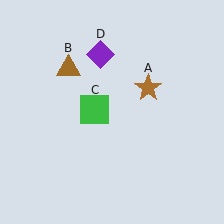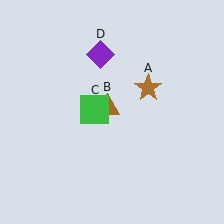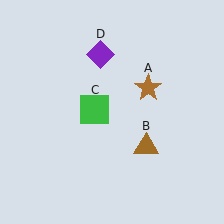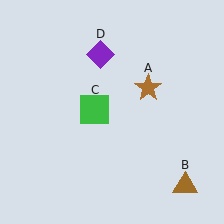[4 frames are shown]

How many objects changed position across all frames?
1 object changed position: brown triangle (object B).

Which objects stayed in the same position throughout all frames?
Brown star (object A) and green square (object C) and purple diamond (object D) remained stationary.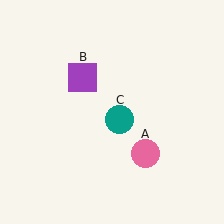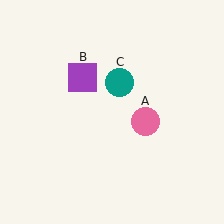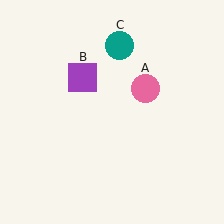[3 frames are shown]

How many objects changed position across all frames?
2 objects changed position: pink circle (object A), teal circle (object C).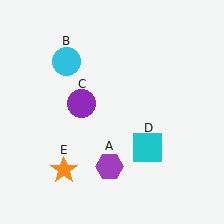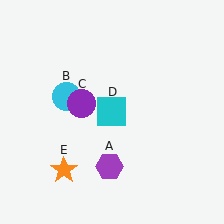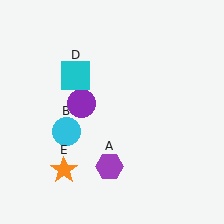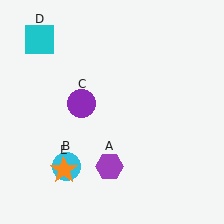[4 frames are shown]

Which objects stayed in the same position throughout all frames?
Purple hexagon (object A) and purple circle (object C) and orange star (object E) remained stationary.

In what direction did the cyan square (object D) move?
The cyan square (object D) moved up and to the left.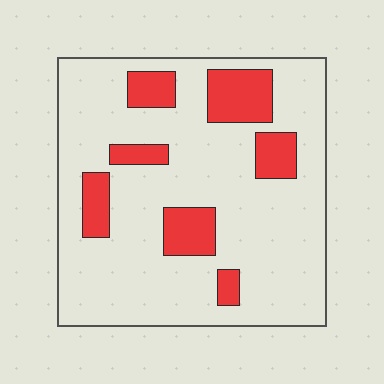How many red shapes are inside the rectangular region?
7.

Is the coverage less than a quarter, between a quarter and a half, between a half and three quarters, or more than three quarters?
Less than a quarter.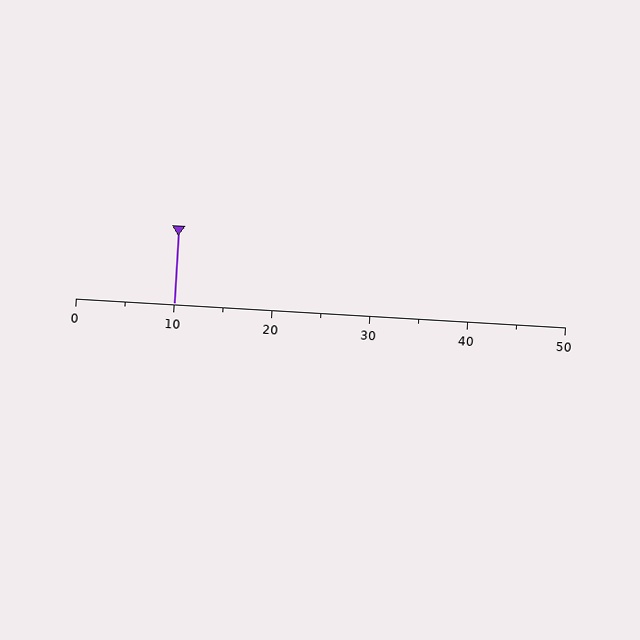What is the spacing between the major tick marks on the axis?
The major ticks are spaced 10 apart.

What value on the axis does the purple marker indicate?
The marker indicates approximately 10.